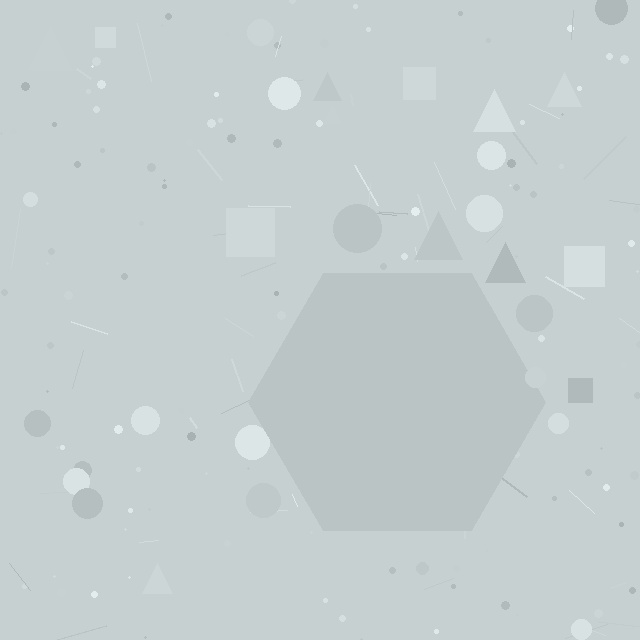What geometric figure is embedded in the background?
A hexagon is embedded in the background.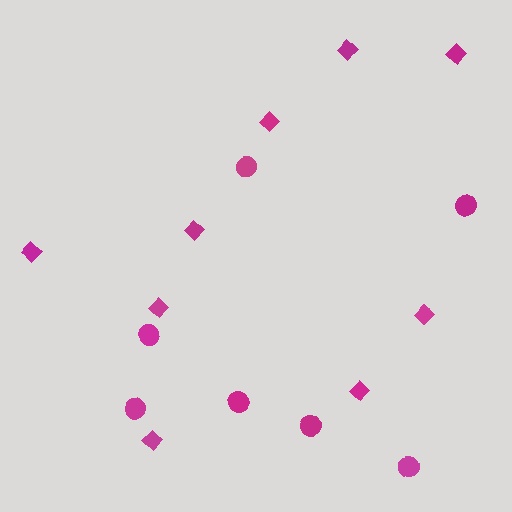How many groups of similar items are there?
There are 2 groups: one group of circles (7) and one group of diamonds (9).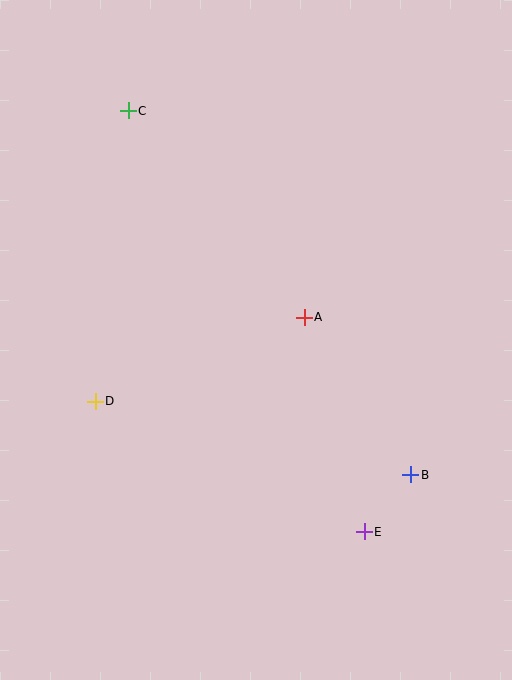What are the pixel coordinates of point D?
Point D is at (95, 401).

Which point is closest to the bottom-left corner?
Point D is closest to the bottom-left corner.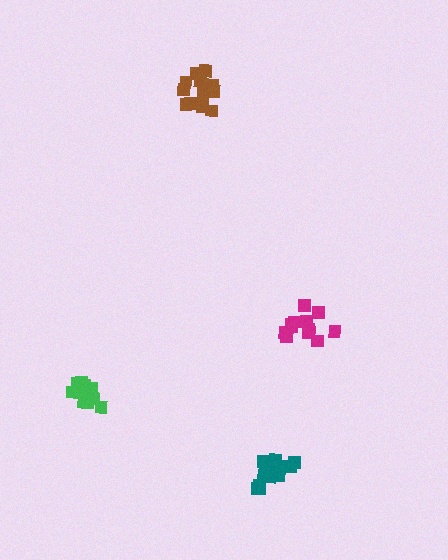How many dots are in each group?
Group 1: 15 dots, Group 2: 13 dots, Group 3: 14 dots, Group 4: 14 dots (56 total).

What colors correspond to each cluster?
The clusters are colored: teal, green, magenta, brown.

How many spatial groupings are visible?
There are 4 spatial groupings.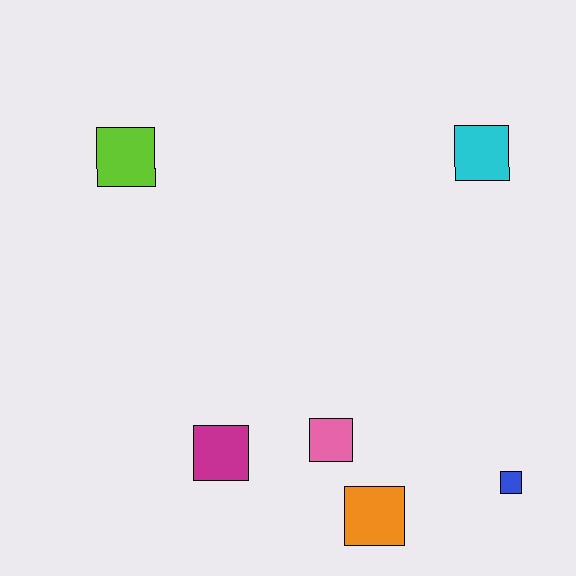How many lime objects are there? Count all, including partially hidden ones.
There is 1 lime object.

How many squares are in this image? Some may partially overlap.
There are 6 squares.